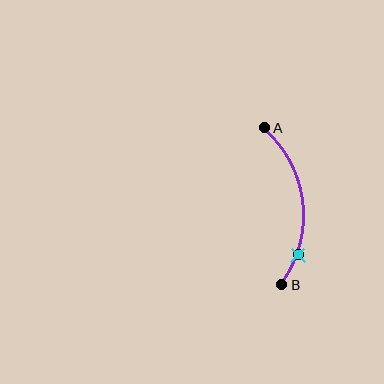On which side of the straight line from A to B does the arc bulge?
The arc bulges to the right of the straight line connecting A and B.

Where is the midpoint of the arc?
The arc midpoint is the point on the curve farthest from the straight line joining A and B. It sits to the right of that line.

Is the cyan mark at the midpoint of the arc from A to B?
No. The cyan mark lies on the arc but is closer to endpoint B. The arc midpoint would be at the point on the curve equidistant along the arc from both A and B.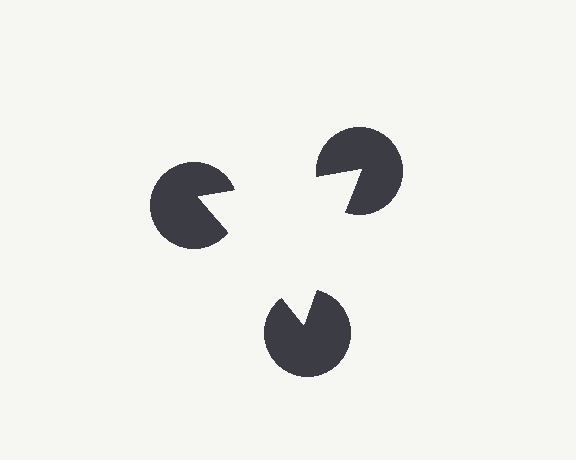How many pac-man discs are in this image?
There are 3 — one at each vertex of the illusory triangle.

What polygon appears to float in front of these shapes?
An illusory triangle — its edges are inferred from the aligned wedge cuts in the pac-man discs, not physically drawn.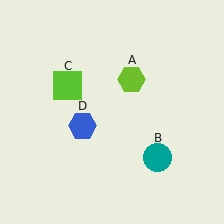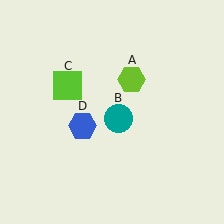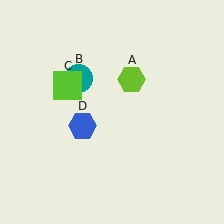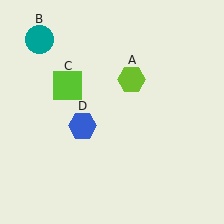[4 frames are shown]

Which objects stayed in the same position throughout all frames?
Lime hexagon (object A) and lime square (object C) and blue hexagon (object D) remained stationary.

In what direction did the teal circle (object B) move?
The teal circle (object B) moved up and to the left.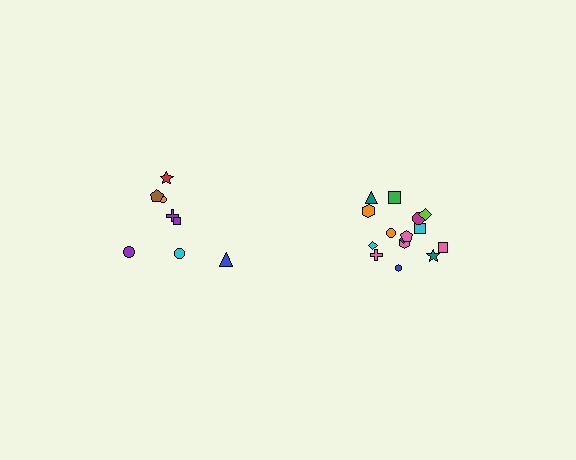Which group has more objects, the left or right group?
The right group.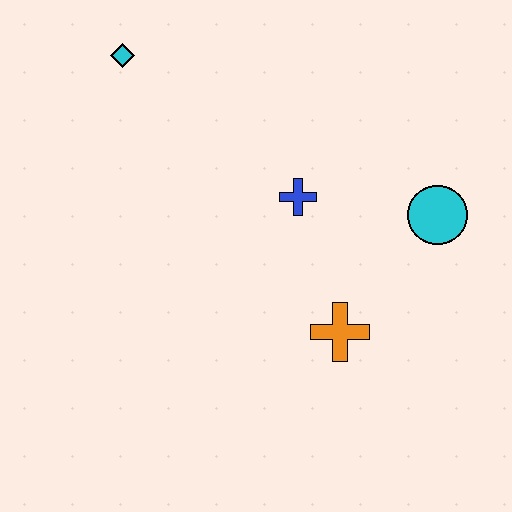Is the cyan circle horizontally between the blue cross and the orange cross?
No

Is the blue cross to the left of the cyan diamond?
No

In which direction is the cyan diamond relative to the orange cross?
The cyan diamond is above the orange cross.